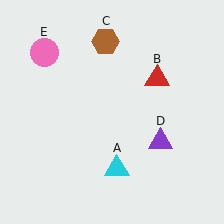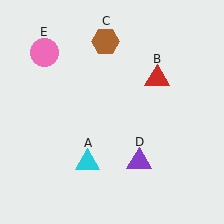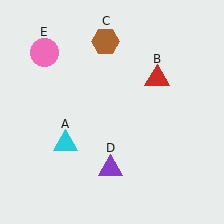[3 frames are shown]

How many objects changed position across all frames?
2 objects changed position: cyan triangle (object A), purple triangle (object D).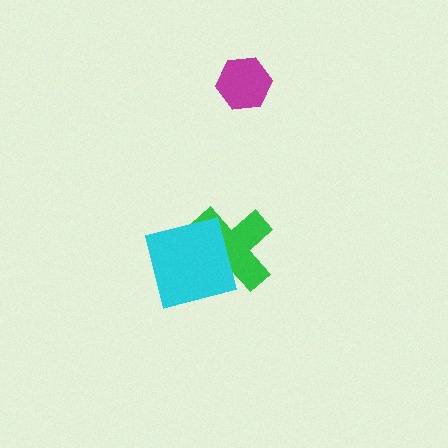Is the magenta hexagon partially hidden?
No, no other shape covers it.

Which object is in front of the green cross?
The cyan square is in front of the green cross.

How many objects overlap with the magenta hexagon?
0 objects overlap with the magenta hexagon.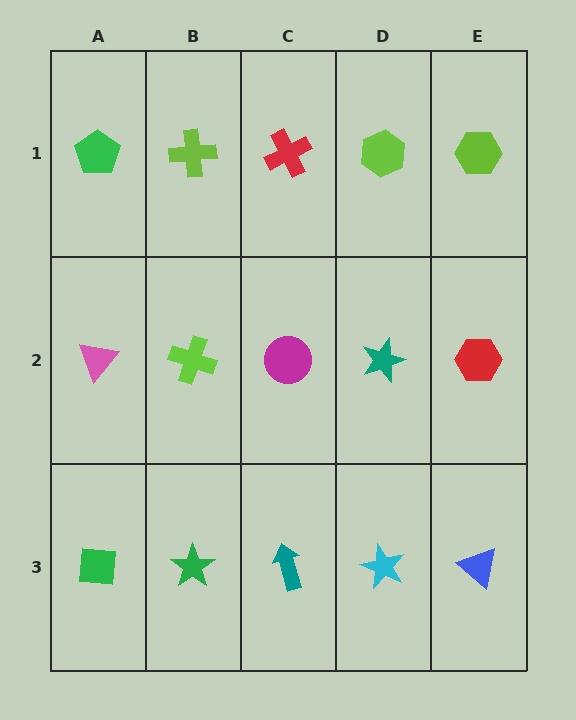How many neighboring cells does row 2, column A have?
3.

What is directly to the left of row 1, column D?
A red cross.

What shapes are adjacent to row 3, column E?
A red hexagon (row 2, column E), a cyan star (row 3, column D).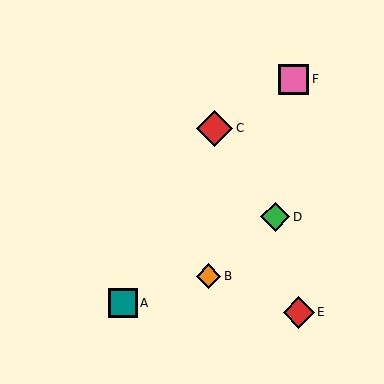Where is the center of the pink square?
The center of the pink square is at (294, 79).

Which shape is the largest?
The red diamond (labeled C) is the largest.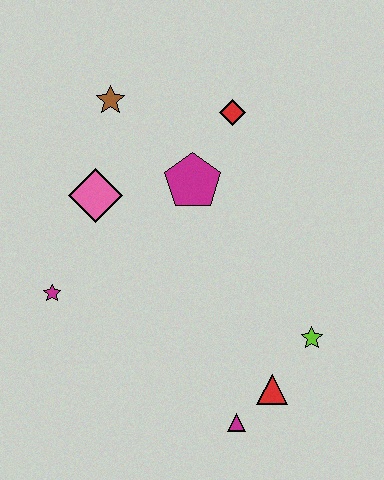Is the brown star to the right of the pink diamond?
Yes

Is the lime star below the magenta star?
Yes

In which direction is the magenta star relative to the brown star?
The magenta star is below the brown star.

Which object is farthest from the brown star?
The magenta triangle is farthest from the brown star.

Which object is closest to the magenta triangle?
The red triangle is closest to the magenta triangle.